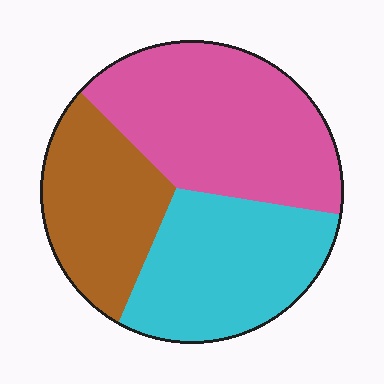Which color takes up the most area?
Pink, at roughly 40%.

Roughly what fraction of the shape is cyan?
Cyan takes up about one third (1/3) of the shape.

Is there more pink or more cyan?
Pink.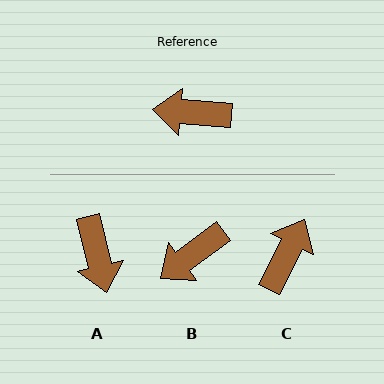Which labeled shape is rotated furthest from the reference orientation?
C, about 112 degrees away.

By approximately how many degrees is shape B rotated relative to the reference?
Approximately 42 degrees counter-clockwise.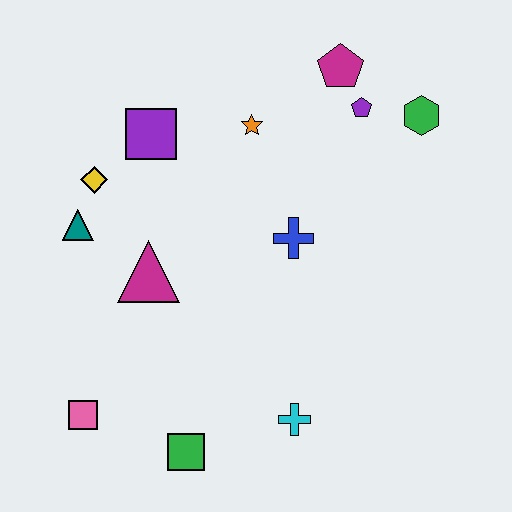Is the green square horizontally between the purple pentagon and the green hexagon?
No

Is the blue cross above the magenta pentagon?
No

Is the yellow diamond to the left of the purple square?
Yes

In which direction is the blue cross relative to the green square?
The blue cross is above the green square.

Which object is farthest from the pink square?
The green hexagon is farthest from the pink square.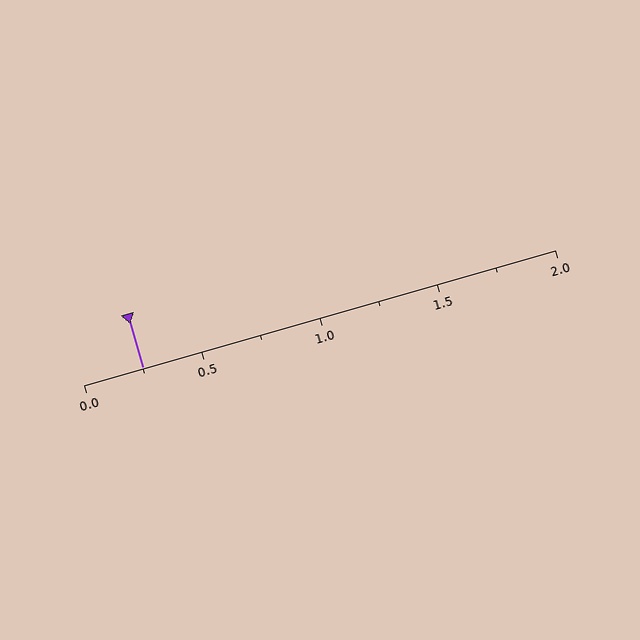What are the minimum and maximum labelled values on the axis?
The axis runs from 0.0 to 2.0.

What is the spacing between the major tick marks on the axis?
The major ticks are spaced 0.5 apart.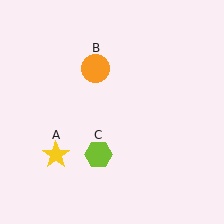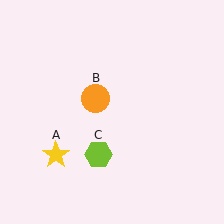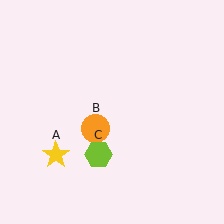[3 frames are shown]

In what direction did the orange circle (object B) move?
The orange circle (object B) moved down.